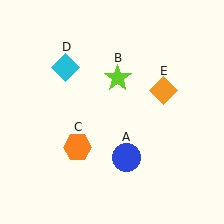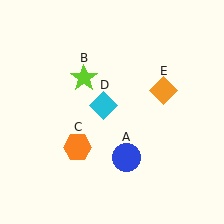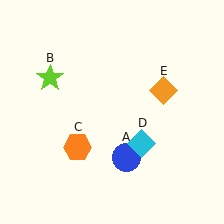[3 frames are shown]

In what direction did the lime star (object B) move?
The lime star (object B) moved left.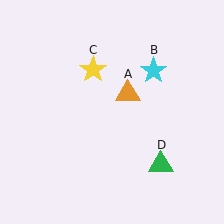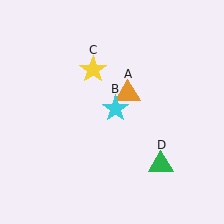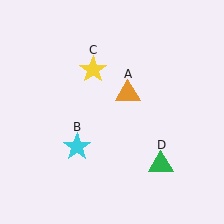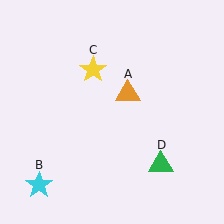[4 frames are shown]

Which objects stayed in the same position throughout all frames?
Orange triangle (object A) and yellow star (object C) and green triangle (object D) remained stationary.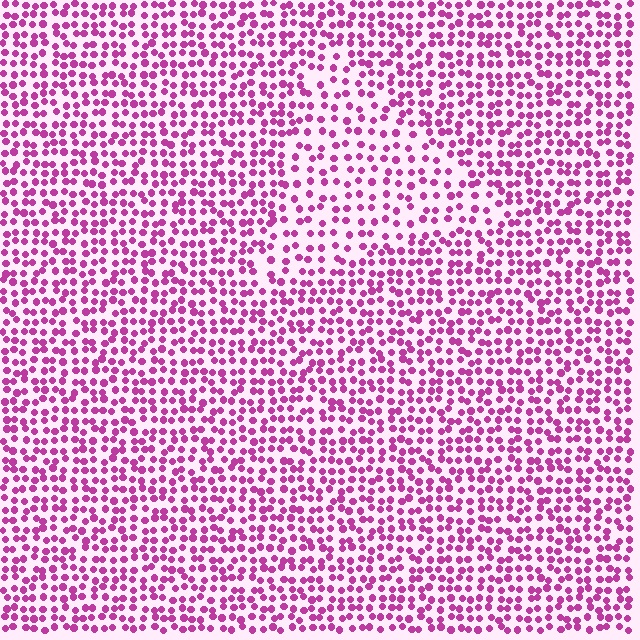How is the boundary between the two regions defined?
The boundary is defined by a change in element density (approximately 1.6x ratio). All elements are the same color, size, and shape.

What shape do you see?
I see a triangle.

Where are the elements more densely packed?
The elements are more densely packed outside the triangle boundary.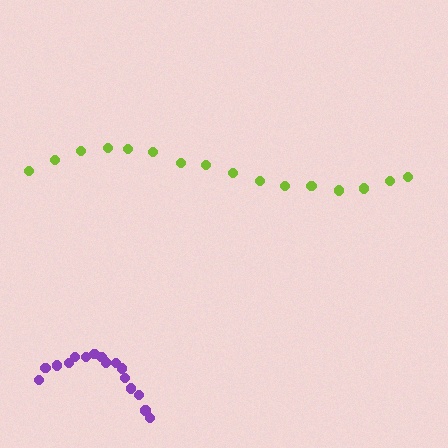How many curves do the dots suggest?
There are 2 distinct paths.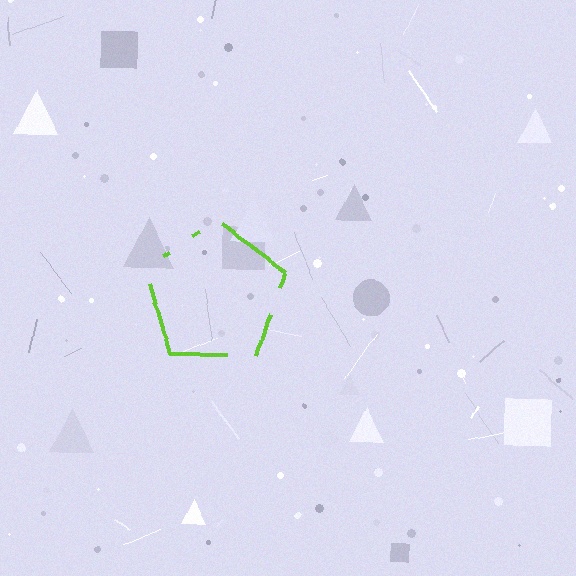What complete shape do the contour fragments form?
The contour fragments form a pentagon.